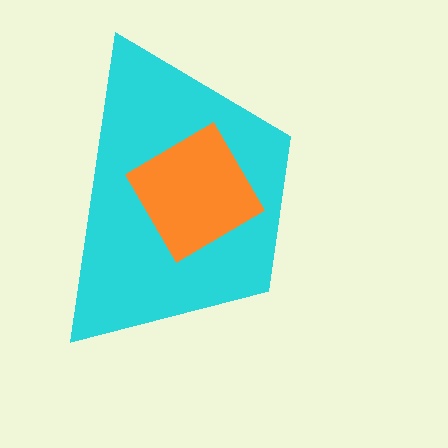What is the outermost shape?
The cyan trapezoid.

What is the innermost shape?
The orange diamond.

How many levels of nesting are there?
2.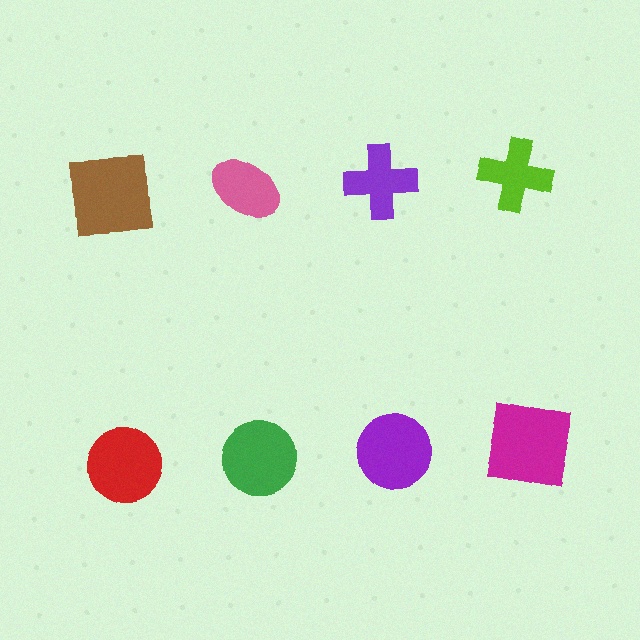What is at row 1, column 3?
A purple cross.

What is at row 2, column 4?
A magenta square.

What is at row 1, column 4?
A lime cross.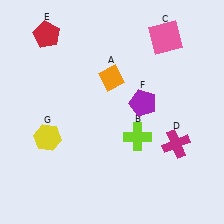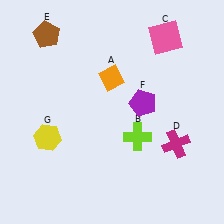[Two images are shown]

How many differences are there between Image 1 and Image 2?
There is 1 difference between the two images.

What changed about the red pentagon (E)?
In Image 1, E is red. In Image 2, it changed to brown.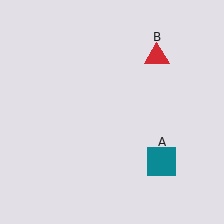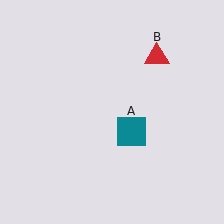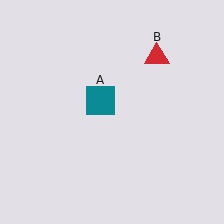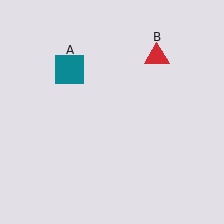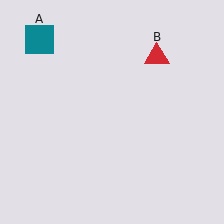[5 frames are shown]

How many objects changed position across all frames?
1 object changed position: teal square (object A).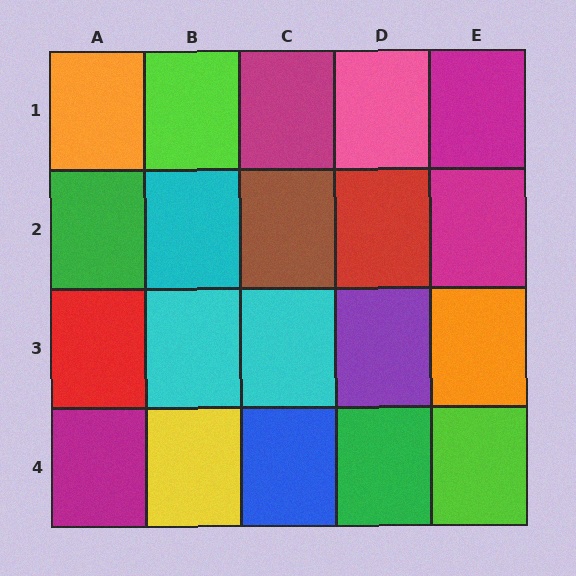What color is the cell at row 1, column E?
Magenta.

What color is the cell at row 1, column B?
Lime.